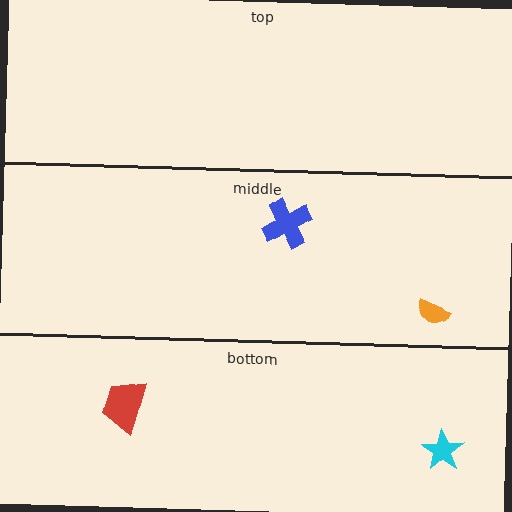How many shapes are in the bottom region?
2.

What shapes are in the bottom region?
The red trapezoid, the cyan star.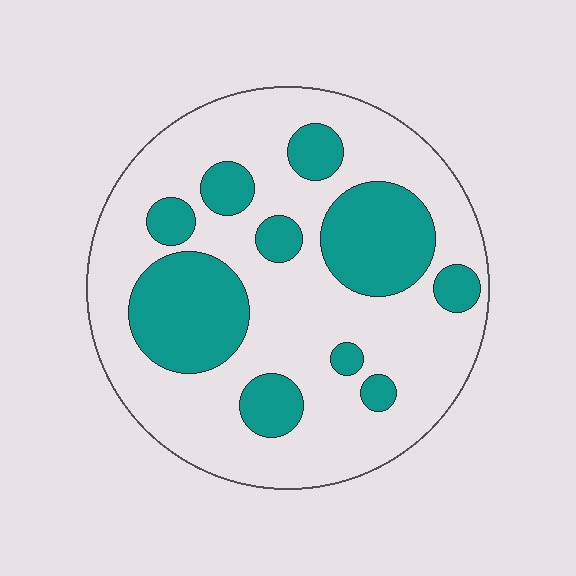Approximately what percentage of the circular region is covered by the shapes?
Approximately 30%.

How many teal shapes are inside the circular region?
10.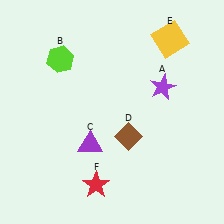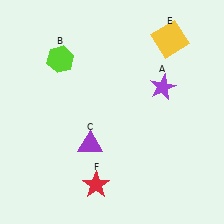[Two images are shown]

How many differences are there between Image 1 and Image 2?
There is 1 difference between the two images.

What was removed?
The brown diamond (D) was removed in Image 2.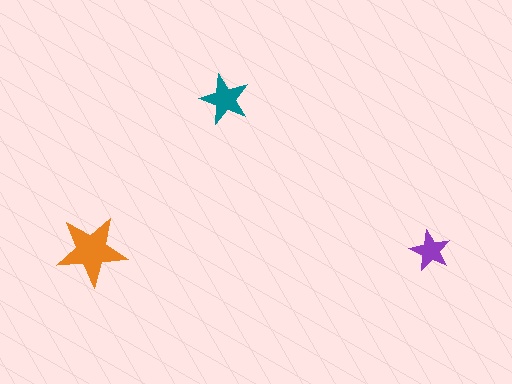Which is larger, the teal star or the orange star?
The orange one.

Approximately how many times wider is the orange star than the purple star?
About 1.5 times wider.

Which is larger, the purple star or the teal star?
The teal one.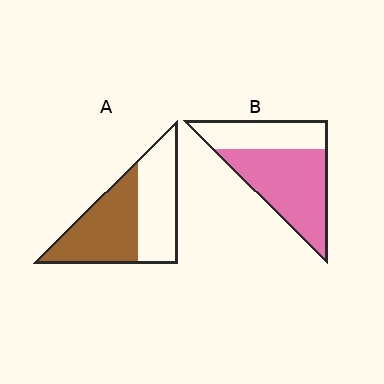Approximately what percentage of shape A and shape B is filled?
A is approximately 55% and B is approximately 65%.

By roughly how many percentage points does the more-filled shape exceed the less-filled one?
By roughly 10 percentage points (B over A).